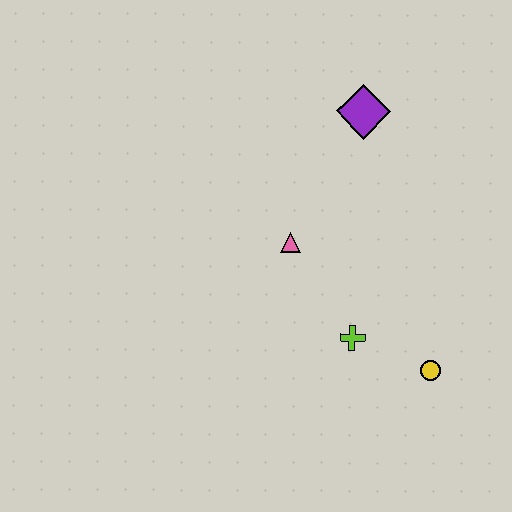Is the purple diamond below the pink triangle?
No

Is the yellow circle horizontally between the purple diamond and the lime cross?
No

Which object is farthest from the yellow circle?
The purple diamond is farthest from the yellow circle.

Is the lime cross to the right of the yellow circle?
No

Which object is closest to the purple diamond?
The pink triangle is closest to the purple diamond.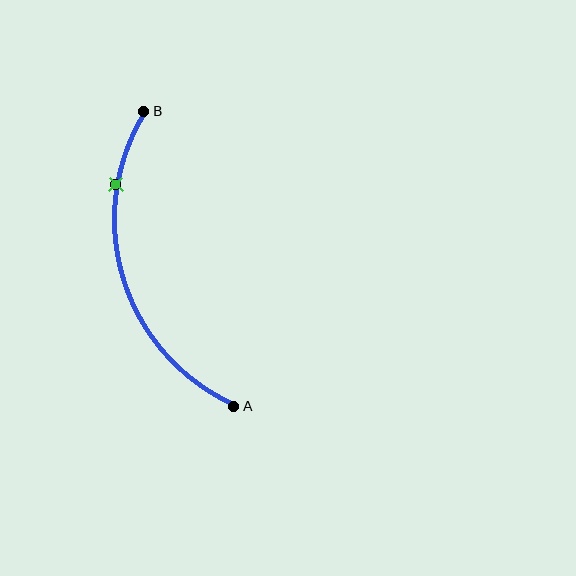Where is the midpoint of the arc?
The arc midpoint is the point on the curve farthest from the straight line joining A and B. It sits to the left of that line.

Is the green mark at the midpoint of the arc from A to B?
No. The green mark lies on the arc but is closer to endpoint B. The arc midpoint would be at the point on the curve equidistant along the arc from both A and B.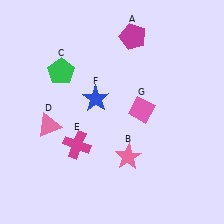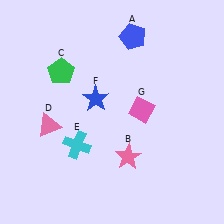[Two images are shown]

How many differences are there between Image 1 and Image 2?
There are 2 differences between the two images.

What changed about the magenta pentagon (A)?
In Image 1, A is magenta. In Image 2, it changed to blue.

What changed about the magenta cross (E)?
In Image 1, E is magenta. In Image 2, it changed to cyan.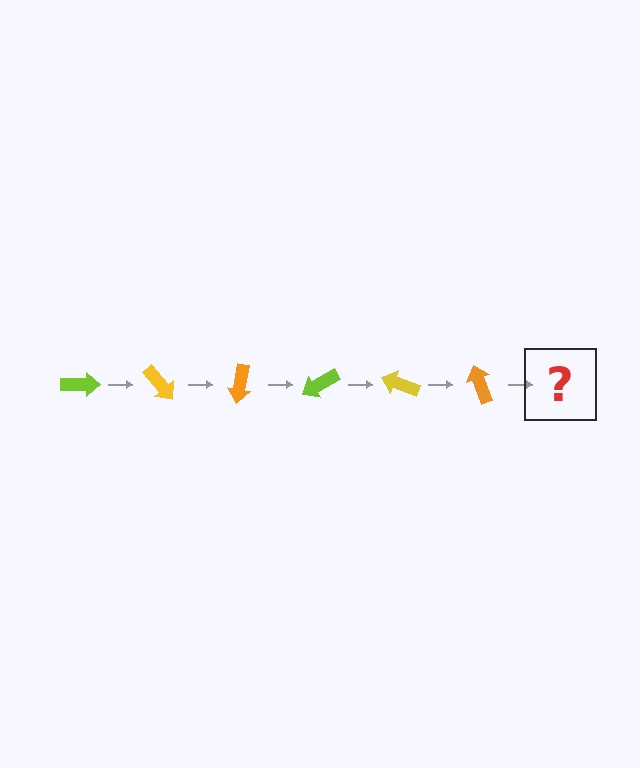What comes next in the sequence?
The next element should be a lime arrow, rotated 300 degrees from the start.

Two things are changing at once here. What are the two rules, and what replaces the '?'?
The two rules are that it rotates 50 degrees each step and the color cycles through lime, yellow, and orange. The '?' should be a lime arrow, rotated 300 degrees from the start.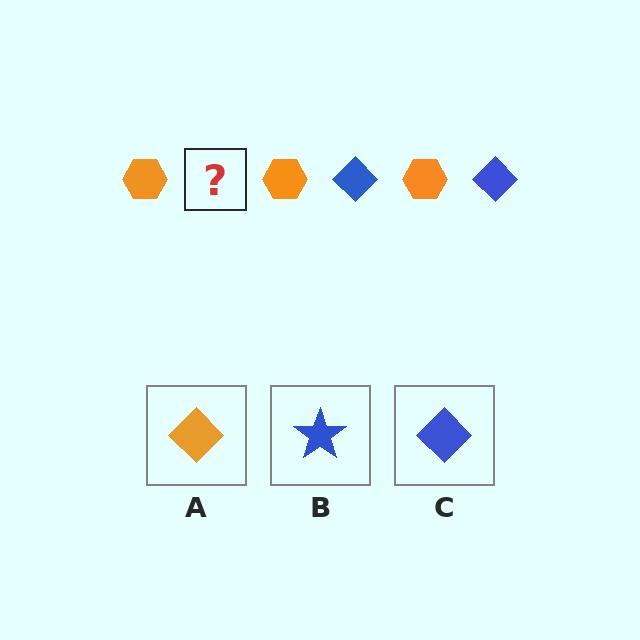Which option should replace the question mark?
Option C.